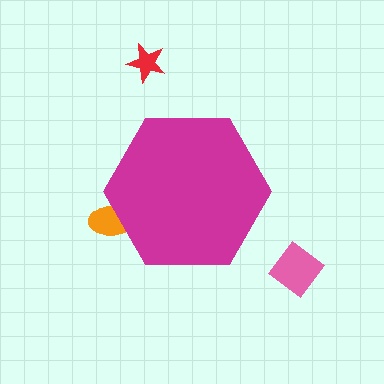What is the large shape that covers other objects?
A magenta hexagon.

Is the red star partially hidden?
No, the red star is fully visible.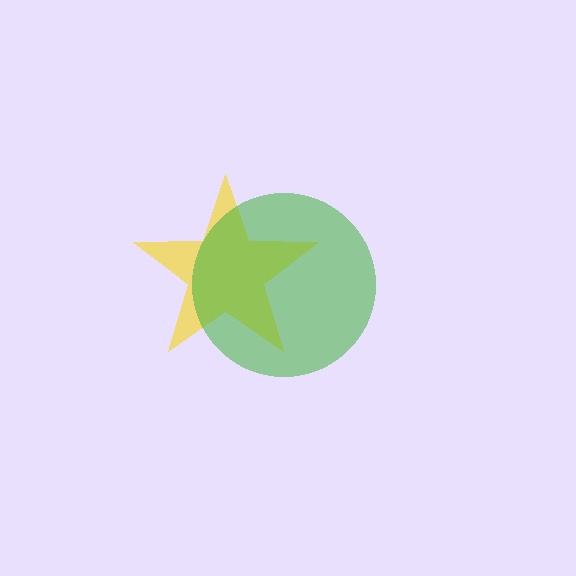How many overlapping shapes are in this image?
There are 2 overlapping shapes in the image.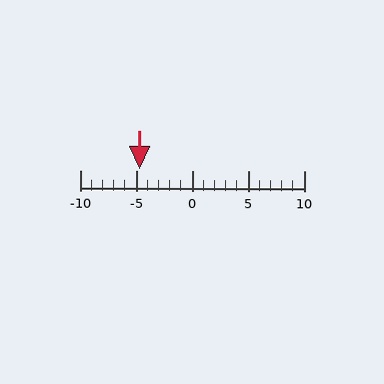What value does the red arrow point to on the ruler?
The red arrow points to approximately -5.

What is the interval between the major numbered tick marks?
The major tick marks are spaced 5 units apart.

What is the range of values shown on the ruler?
The ruler shows values from -10 to 10.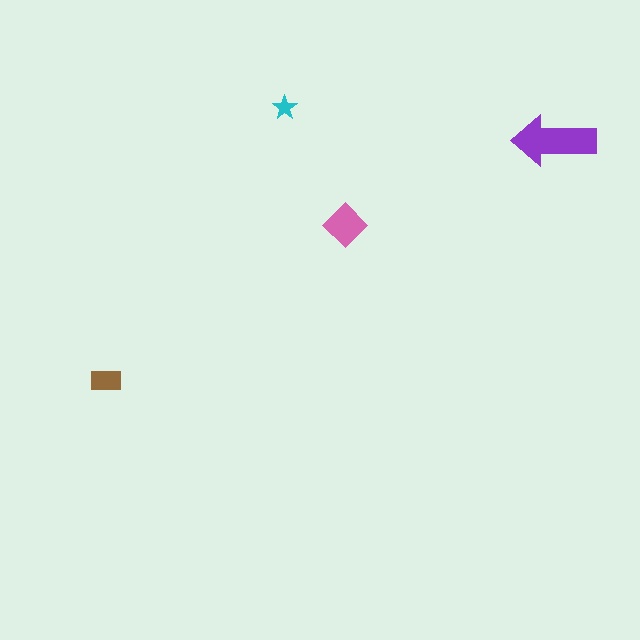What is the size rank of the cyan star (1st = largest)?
4th.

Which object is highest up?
The cyan star is topmost.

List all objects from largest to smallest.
The purple arrow, the pink diamond, the brown rectangle, the cyan star.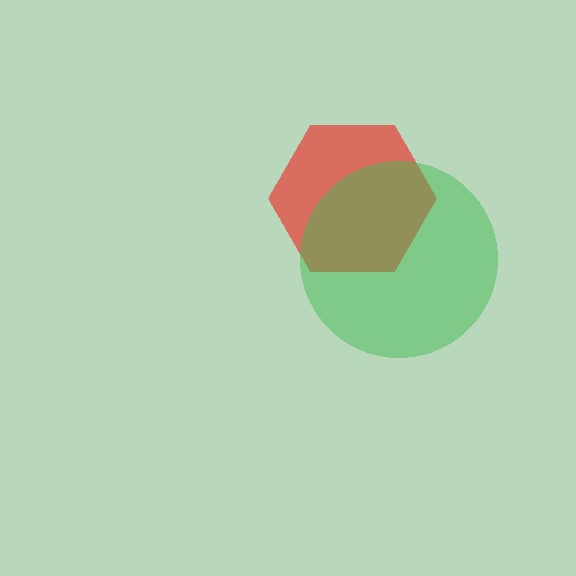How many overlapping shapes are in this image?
There are 2 overlapping shapes in the image.